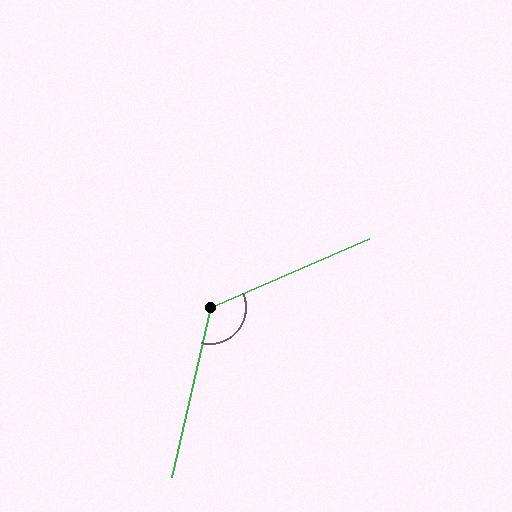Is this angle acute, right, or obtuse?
It is obtuse.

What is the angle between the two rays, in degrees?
Approximately 126 degrees.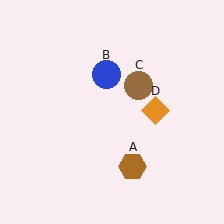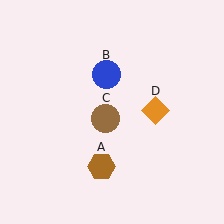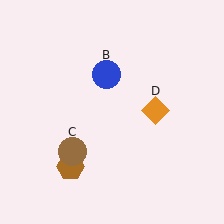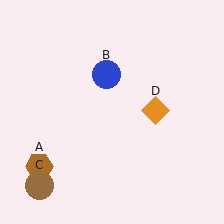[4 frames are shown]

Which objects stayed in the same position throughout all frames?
Blue circle (object B) and orange diamond (object D) remained stationary.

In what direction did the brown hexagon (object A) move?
The brown hexagon (object A) moved left.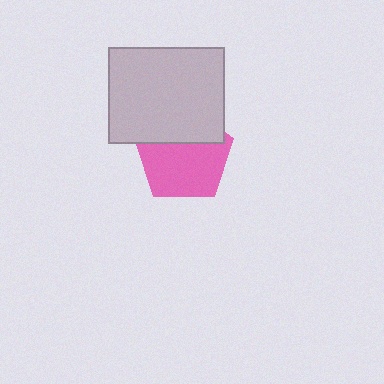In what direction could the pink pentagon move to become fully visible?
The pink pentagon could move down. That would shift it out from behind the light gray rectangle entirely.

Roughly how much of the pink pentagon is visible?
Most of it is visible (roughly 66%).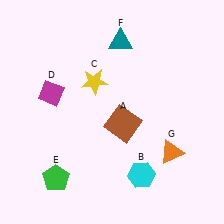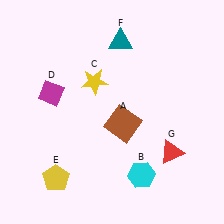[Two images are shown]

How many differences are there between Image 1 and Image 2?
There are 2 differences between the two images.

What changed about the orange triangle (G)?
In Image 1, G is orange. In Image 2, it changed to red.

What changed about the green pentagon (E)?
In Image 1, E is green. In Image 2, it changed to yellow.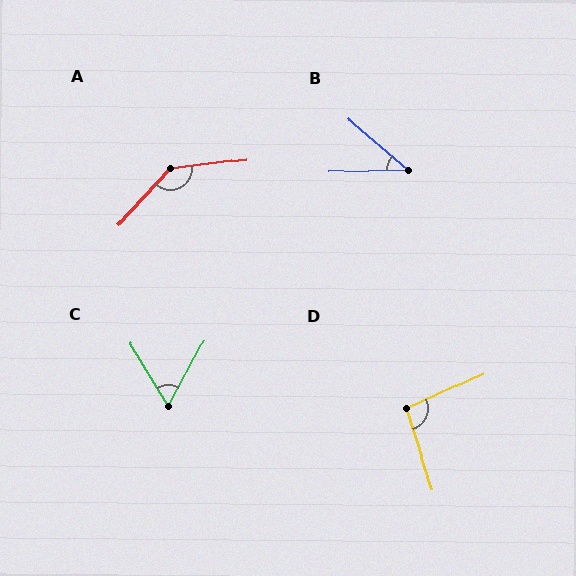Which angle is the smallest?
B, at approximately 42 degrees.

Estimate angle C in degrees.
Approximately 60 degrees.